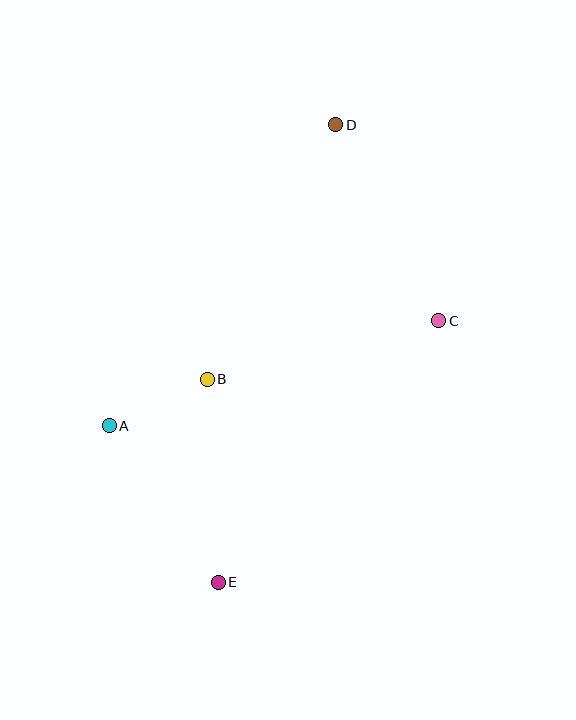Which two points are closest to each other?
Points A and B are closest to each other.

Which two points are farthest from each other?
Points D and E are farthest from each other.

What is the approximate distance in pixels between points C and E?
The distance between C and E is approximately 342 pixels.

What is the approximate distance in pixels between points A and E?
The distance between A and E is approximately 191 pixels.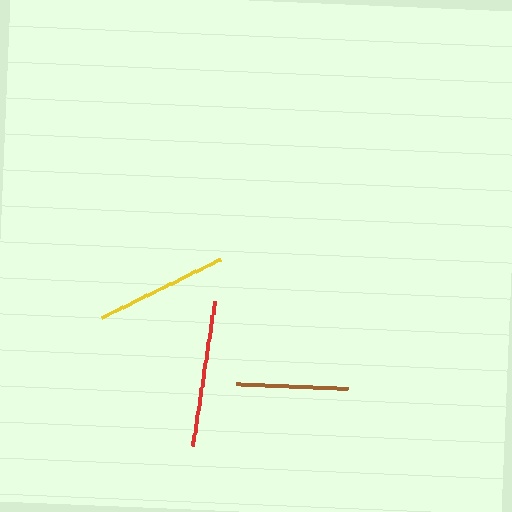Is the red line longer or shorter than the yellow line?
The red line is longer than the yellow line.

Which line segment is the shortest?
The brown line is the shortest at approximately 112 pixels.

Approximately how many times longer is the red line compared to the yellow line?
The red line is approximately 1.1 times the length of the yellow line.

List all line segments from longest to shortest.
From longest to shortest: red, yellow, brown.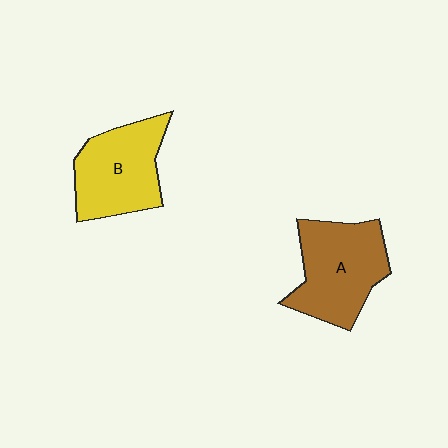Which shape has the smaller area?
Shape B (yellow).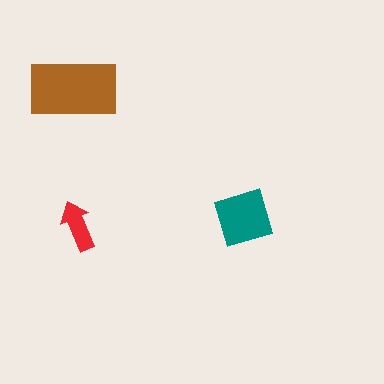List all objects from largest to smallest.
The brown rectangle, the teal diamond, the red arrow.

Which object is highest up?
The brown rectangle is topmost.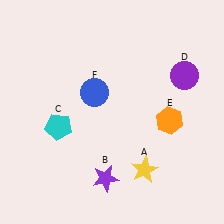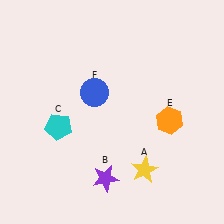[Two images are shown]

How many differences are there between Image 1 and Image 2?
There is 1 difference between the two images.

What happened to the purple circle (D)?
The purple circle (D) was removed in Image 2. It was in the top-right area of Image 1.